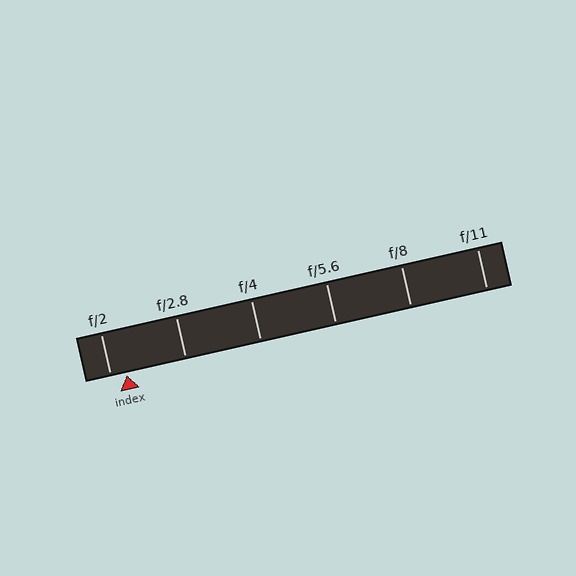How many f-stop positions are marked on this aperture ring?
There are 6 f-stop positions marked.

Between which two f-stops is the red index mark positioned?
The index mark is between f/2 and f/2.8.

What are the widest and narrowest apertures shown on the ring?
The widest aperture shown is f/2 and the narrowest is f/11.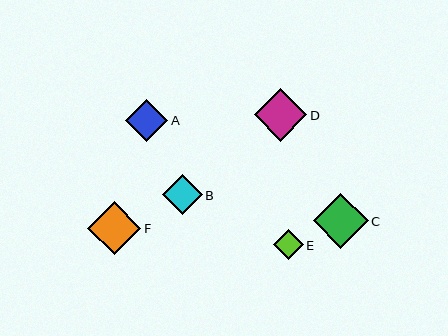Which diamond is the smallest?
Diamond E is the smallest with a size of approximately 30 pixels.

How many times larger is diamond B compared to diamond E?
Diamond B is approximately 1.3 times the size of diamond E.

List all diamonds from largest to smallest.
From largest to smallest: C, F, D, A, B, E.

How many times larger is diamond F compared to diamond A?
Diamond F is approximately 1.3 times the size of diamond A.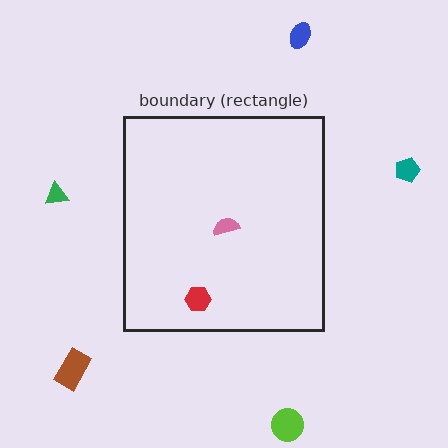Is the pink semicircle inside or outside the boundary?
Inside.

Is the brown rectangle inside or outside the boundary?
Outside.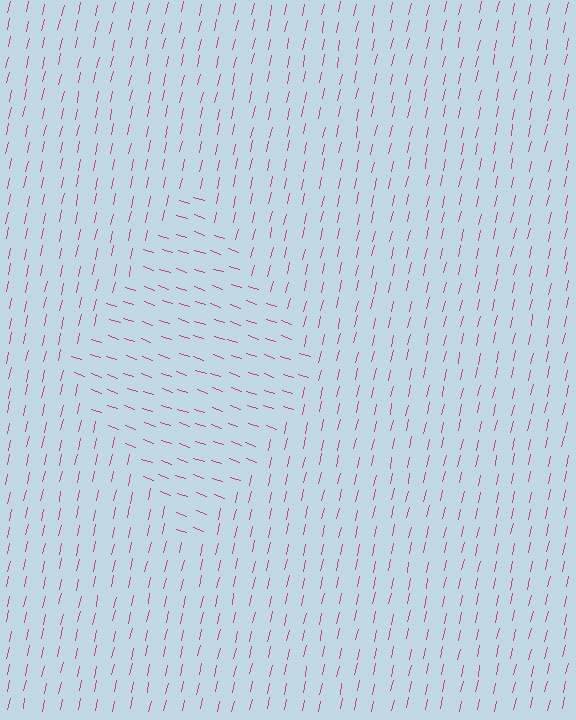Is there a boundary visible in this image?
Yes, there is a texture boundary formed by a change in line orientation.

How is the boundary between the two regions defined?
The boundary is defined purely by a change in line orientation (approximately 84 degrees difference). All lines are the same color and thickness.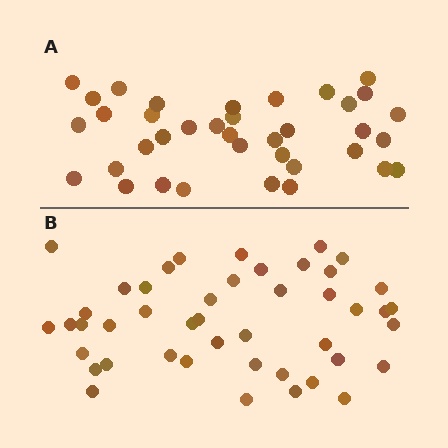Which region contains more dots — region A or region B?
Region B (the bottom region) has more dots.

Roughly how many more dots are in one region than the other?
Region B has roughly 8 or so more dots than region A.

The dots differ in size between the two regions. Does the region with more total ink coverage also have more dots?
No. Region A has more total ink coverage because its dots are larger, but region B actually contains more individual dots. Total area can be misleading — the number of items is what matters here.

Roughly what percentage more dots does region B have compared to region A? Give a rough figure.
About 20% more.